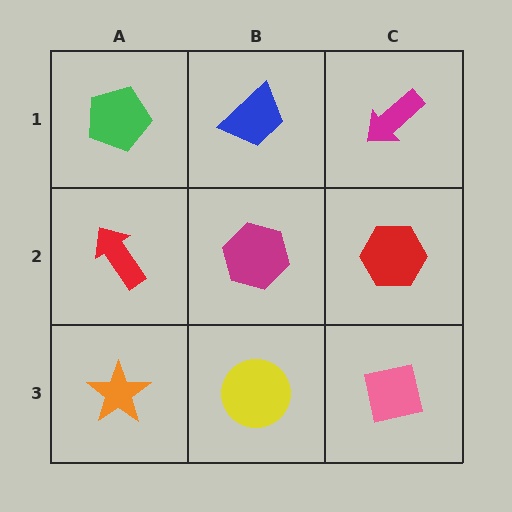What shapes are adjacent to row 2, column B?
A blue trapezoid (row 1, column B), a yellow circle (row 3, column B), a red arrow (row 2, column A), a red hexagon (row 2, column C).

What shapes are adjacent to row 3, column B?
A magenta hexagon (row 2, column B), an orange star (row 3, column A), a pink square (row 3, column C).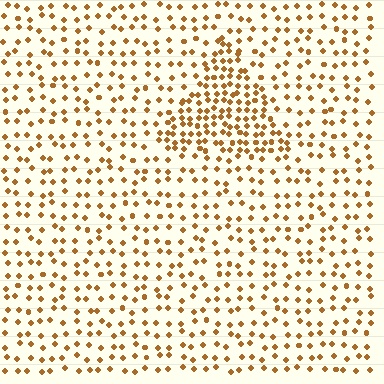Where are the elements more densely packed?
The elements are more densely packed inside the triangle boundary.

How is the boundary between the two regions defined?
The boundary is defined by a change in element density (approximately 2.1x ratio). All elements are the same color, size, and shape.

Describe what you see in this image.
The image contains small brown elements arranged at two different densities. A triangle-shaped region is visible where the elements are more densely packed than the surrounding area.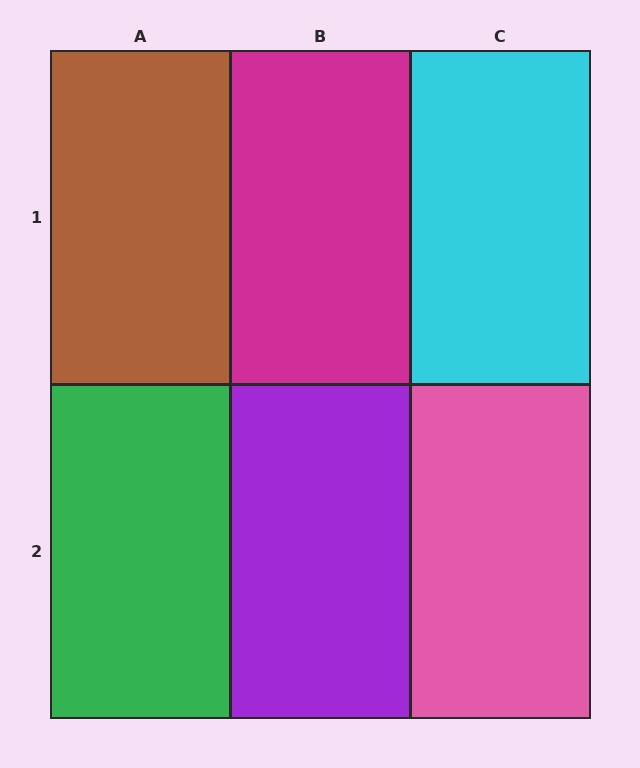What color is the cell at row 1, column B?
Magenta.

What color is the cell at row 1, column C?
Cyan.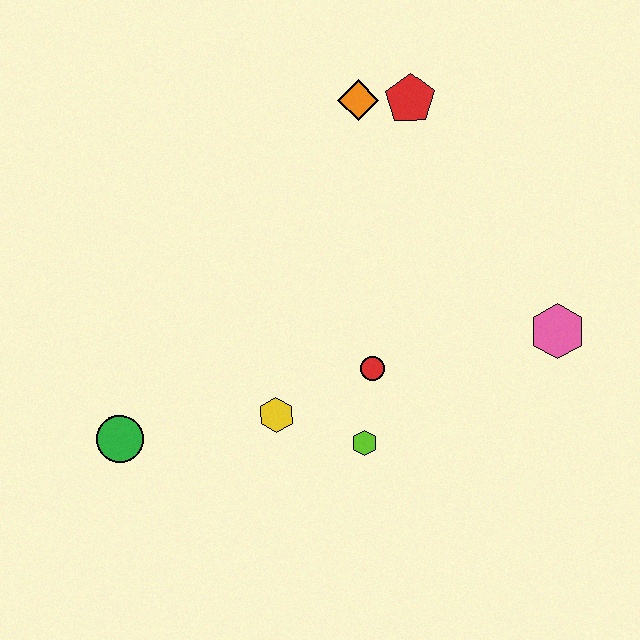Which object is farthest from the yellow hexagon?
The red pentagon is farthest from the yellow hexagon.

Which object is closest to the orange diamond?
The red pentagon is closest to the orange diamond.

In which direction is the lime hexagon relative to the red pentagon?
The lime hexagon is below the red pentagon.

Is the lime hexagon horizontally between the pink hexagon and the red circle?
No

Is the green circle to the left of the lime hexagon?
Yes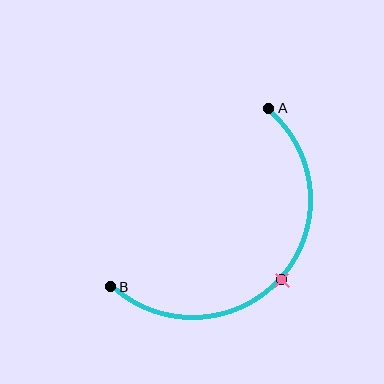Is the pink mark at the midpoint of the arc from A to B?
Yes. The pink mark lies on the arc at equal arc-length from both A and B — it is the arc midpoint.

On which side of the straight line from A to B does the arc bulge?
The arc bulges below and to the right of the straight line connecting A and B.